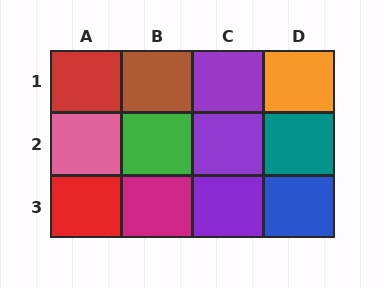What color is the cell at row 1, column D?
Orange.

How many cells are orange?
1 cell is orange.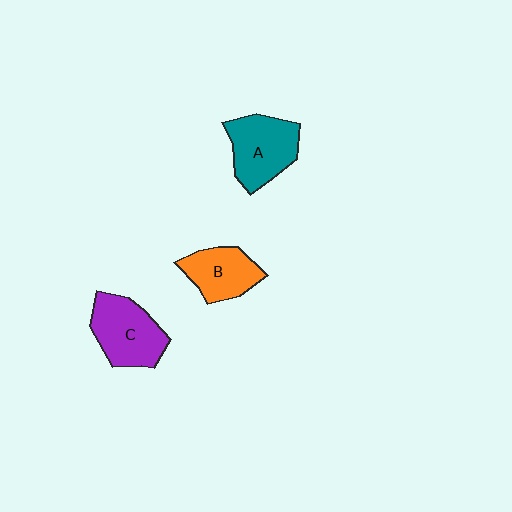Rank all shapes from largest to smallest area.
From largest to smallest: C (purple), A (teal), B (orange).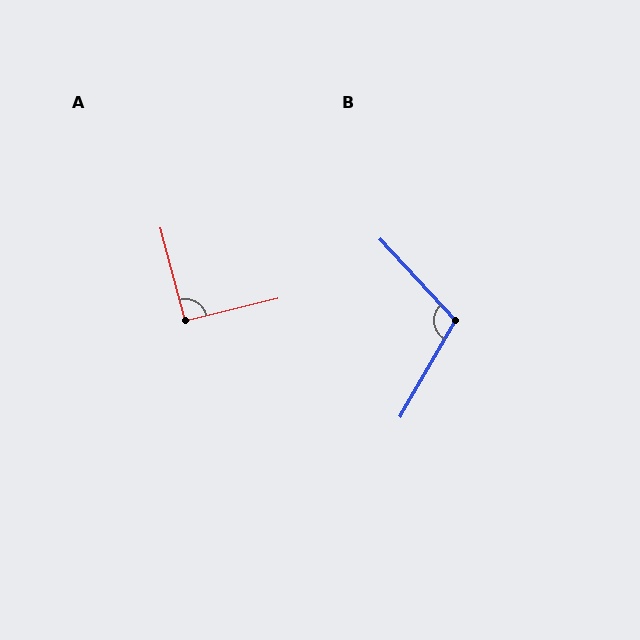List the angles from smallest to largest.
A (91°), B (107°).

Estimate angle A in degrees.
Approximately 91 degrees.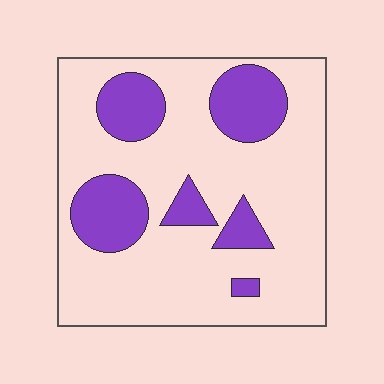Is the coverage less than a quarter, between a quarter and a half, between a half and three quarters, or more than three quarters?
Less than a quarter.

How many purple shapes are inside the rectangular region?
6.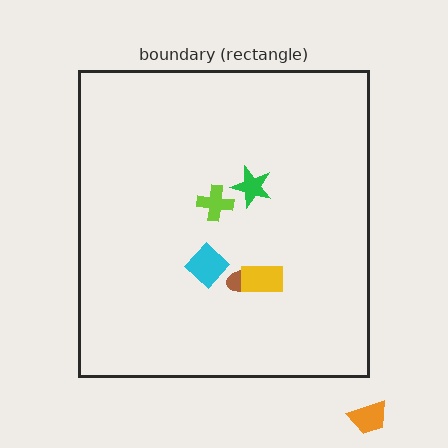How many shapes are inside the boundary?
5 inside, 1 outside.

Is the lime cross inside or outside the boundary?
Inside.